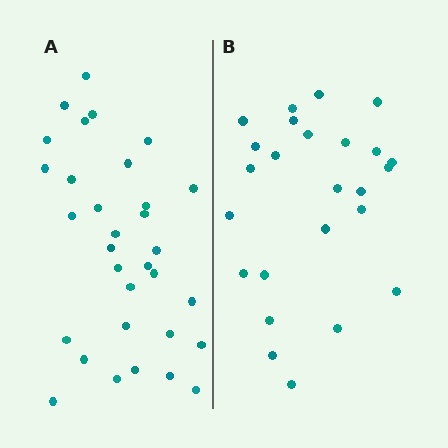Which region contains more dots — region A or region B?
Region A (the left region) has more dots.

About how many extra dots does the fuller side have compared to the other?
Region A has roughly 8 or so more dots than region B.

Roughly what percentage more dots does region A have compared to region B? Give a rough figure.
About 30% more.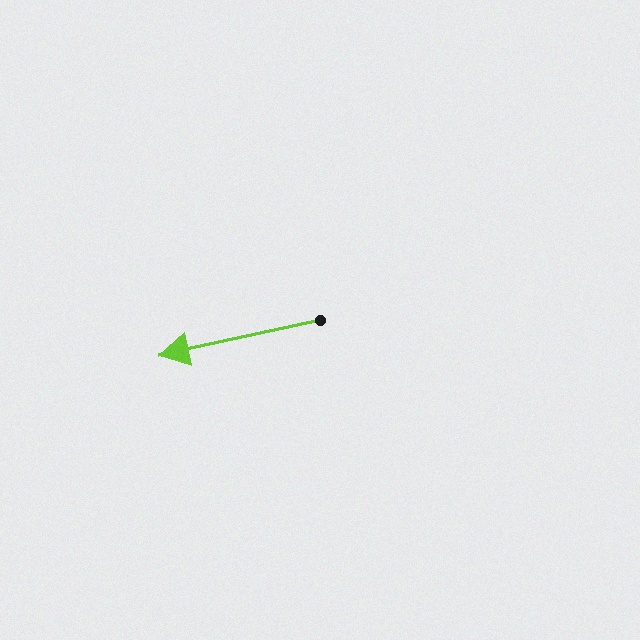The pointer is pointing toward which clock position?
Roughly 9 o'clock.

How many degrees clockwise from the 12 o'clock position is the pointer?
Approximately 258 degrees.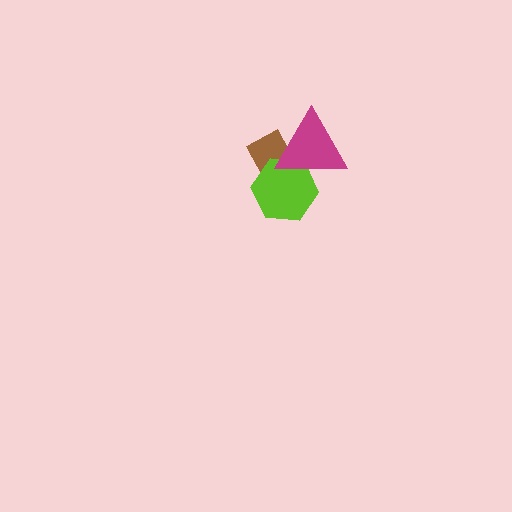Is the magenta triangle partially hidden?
No, no other shape covers it.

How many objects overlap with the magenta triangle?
2 objects overlap with the magenta triangle.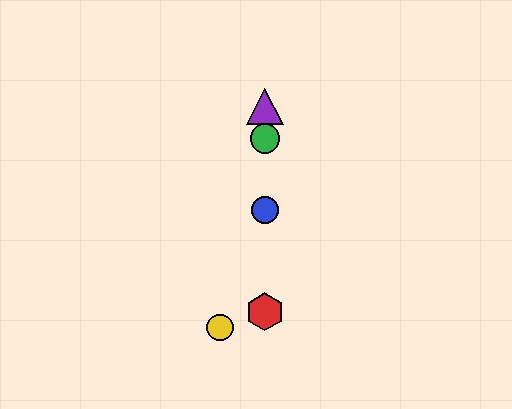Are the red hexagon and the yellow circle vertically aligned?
No, the red hexagon is at x≈265 and the yellow circle is at x≈220.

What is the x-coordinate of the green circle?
The green circle is at x≈265.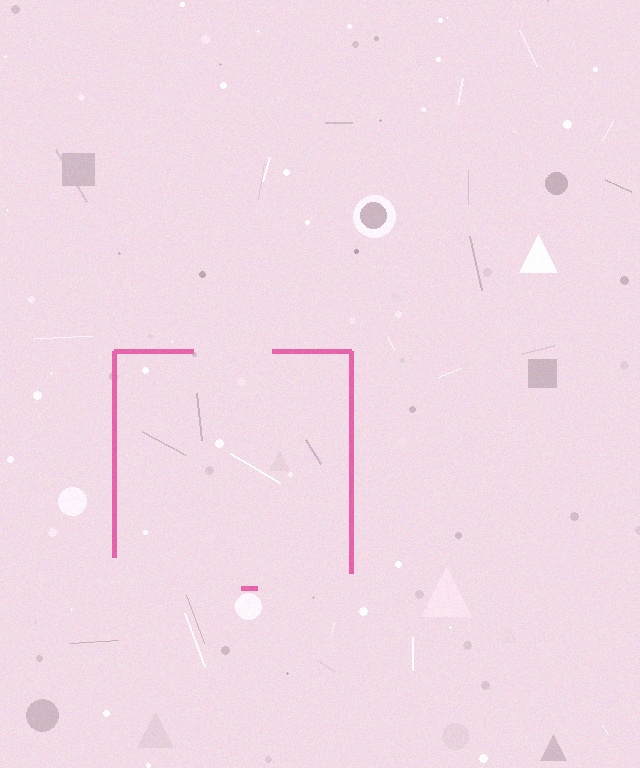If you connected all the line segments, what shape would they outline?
They would outline a square.